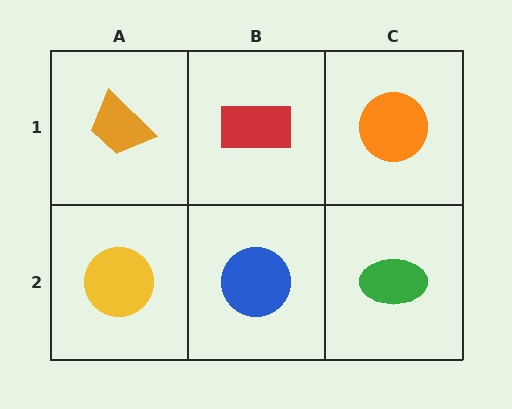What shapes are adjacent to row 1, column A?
A yellow circle (row 2, column A), a red rectangle (row 1, column B).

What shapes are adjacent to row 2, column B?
A red rectangle (row 1, column B), a yellow circle (row 2, column A), a green ellipse (row 2, column C).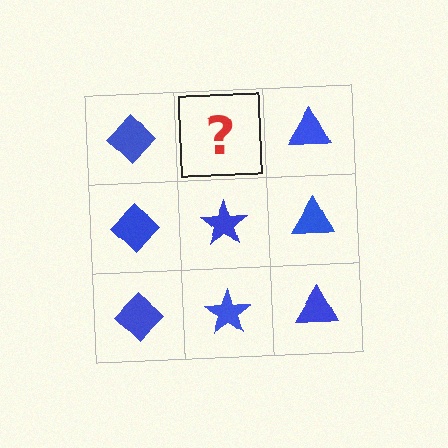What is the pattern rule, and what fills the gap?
The rule is that each column has a consistent shape. The gap should be filled with a blue star.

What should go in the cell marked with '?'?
The missing cell should contain a blue star.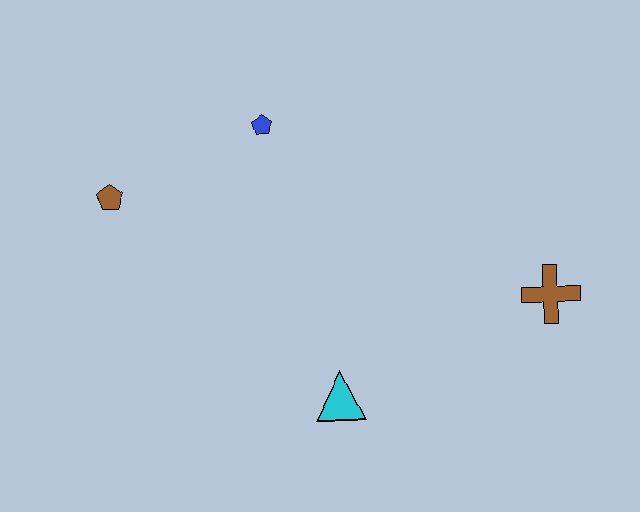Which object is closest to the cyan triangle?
The brown cross is closest to the cyan triangle.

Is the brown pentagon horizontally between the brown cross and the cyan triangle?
No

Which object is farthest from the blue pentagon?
The brown cross is farthest from the blue pentagon.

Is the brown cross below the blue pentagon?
Yes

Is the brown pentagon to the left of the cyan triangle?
Yes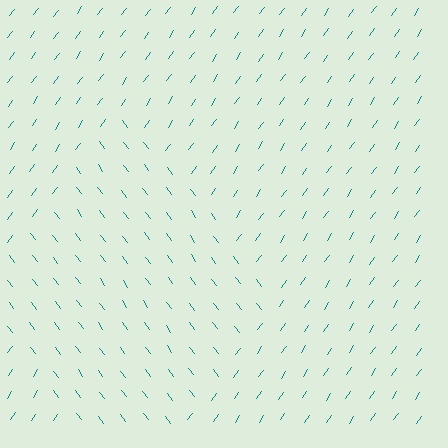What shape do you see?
I see a diamond.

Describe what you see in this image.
The image is filled with small teal line segments. A diamond region in the image has lines oriented differently from the surrounding lines, creating a visible texture boundary.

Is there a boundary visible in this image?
Yes, there is a texture boundary formed by a change in line orientation.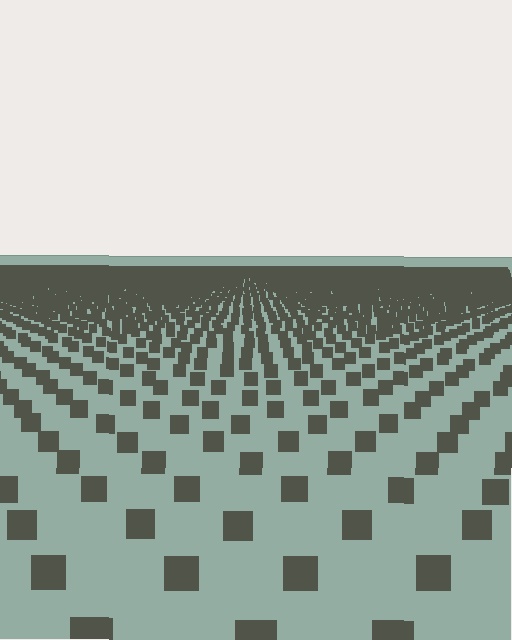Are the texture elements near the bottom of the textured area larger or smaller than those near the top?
Larger. Near the bottom, elements are closer to the viewer and appear at a bigger on-screen size.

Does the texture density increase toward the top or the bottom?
Density increases toward the top.